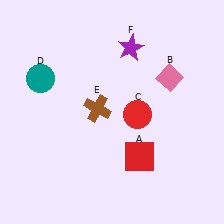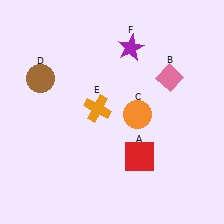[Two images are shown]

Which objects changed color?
C changed from red to orange. D changed from teal to brown. E changed from brown to orange.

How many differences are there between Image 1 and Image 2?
There are 3 differences between the two images.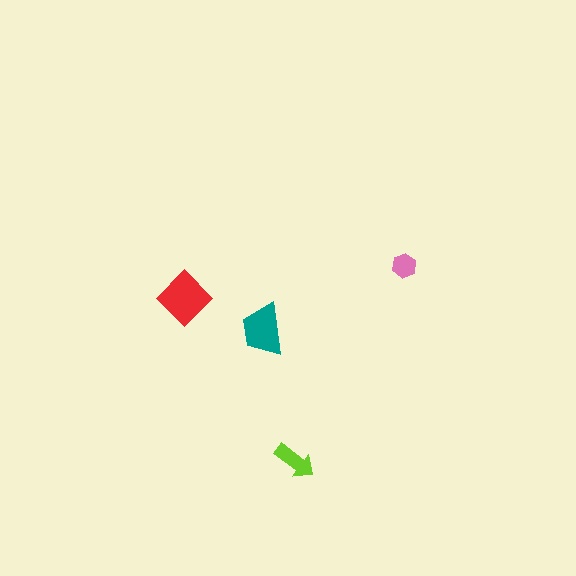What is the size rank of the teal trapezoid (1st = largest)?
2nd.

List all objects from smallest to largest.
The pink hexagon, the lime arrow, the teal trapezoid, the red diamond.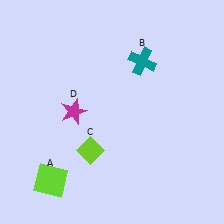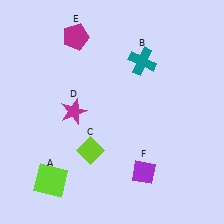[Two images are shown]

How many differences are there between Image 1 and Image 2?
There are 2 differences between the two images.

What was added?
A magenta pentagon (E), a purple diamond (F) were added in Image 2.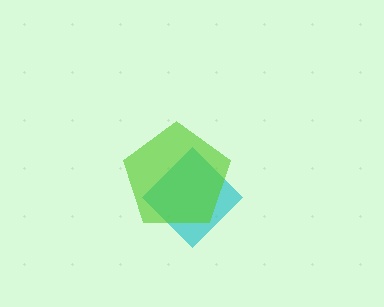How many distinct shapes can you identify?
There are 2 distinct shapes: a cyan diamond, a lime pentagon.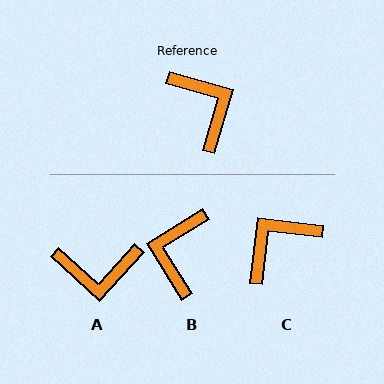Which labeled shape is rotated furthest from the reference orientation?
B, about 138 degrees away.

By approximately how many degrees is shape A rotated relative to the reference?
Approximately 116 degrees clockwise.